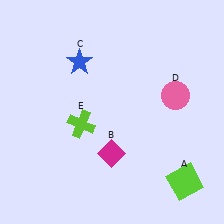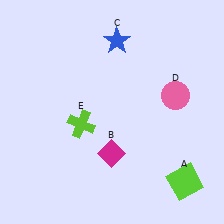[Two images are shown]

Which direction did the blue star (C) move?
The blue star (C) moved right.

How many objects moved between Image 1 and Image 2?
1 object moved between the two images.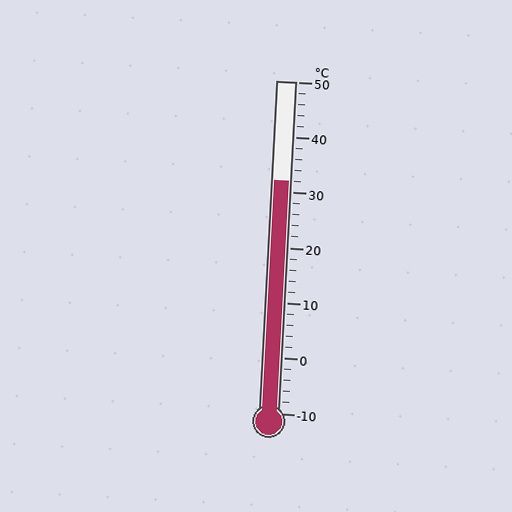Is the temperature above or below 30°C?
The temperature is above 30°C.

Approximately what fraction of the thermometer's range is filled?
The thermometer is filled to approximately 70% of its range.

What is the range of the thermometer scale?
The thermometer scale ranges from -10°C to 50°C.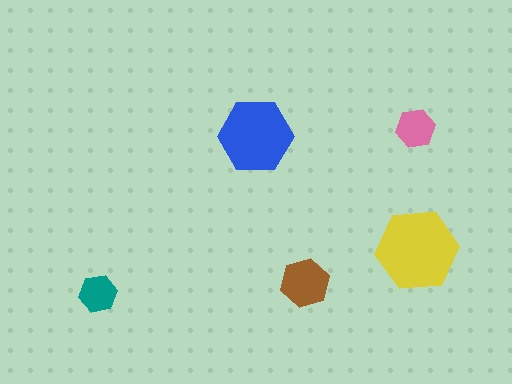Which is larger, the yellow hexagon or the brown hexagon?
The yellow one.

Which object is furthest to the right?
The yellow hexagon is rightmost.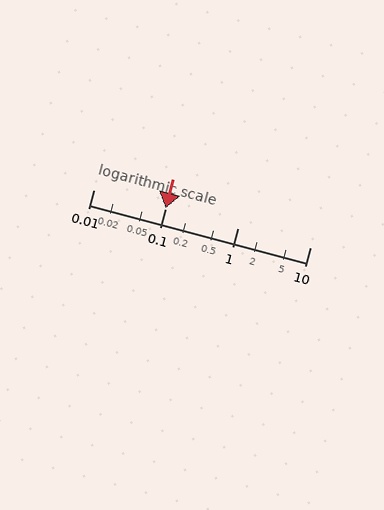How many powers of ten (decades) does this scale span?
The scale spans 3 decades, from 0.01 to 10.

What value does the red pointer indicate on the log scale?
The pointer indicates approximately 0.099.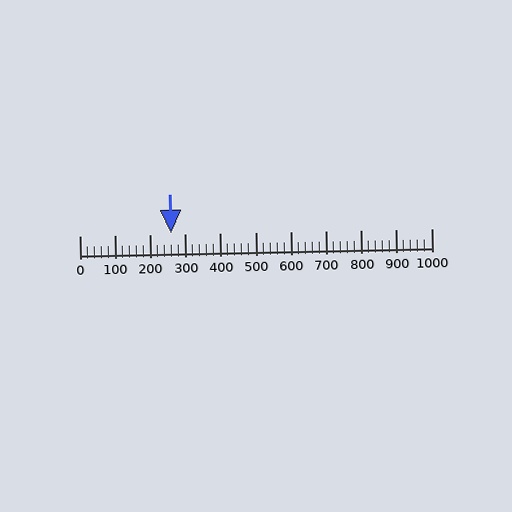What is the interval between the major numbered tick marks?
The major tick marks are spaced 100 units apart.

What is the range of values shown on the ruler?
The ruler shows values from 0 to 1000.